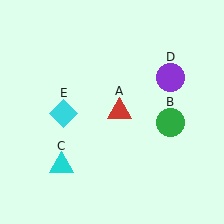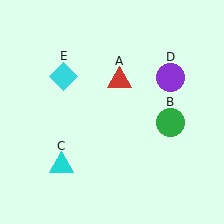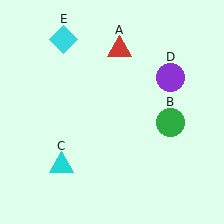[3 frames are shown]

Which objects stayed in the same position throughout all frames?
Green circle (object B) and cyan triangle (object C) and purple circle (object D) remained stationary.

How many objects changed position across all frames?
2 objects changed position: red triangle (object A), cyan diamond (object E).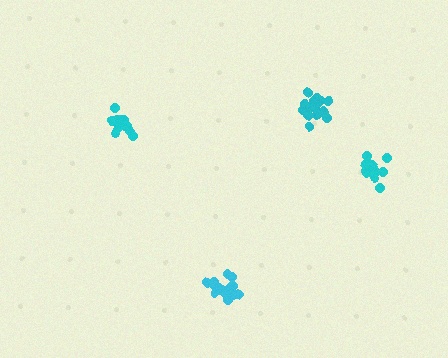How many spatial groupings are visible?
There are 4 spatial groupings.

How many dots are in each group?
Group 1: 19 dots, Group 2: 17 dots, Group 3: 14 dots, Group 4: 18 dots (68 total).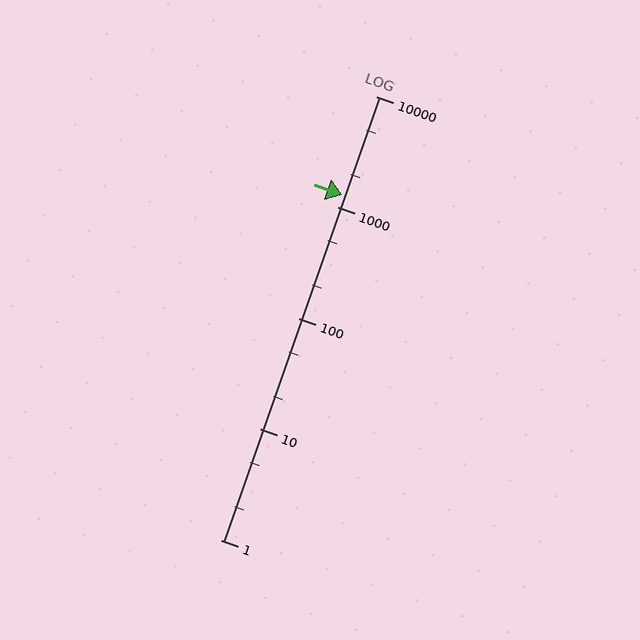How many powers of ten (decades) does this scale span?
The scale spans 4 decades, from 1 to 10000.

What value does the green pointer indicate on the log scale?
The pointer indicates approximately 1300.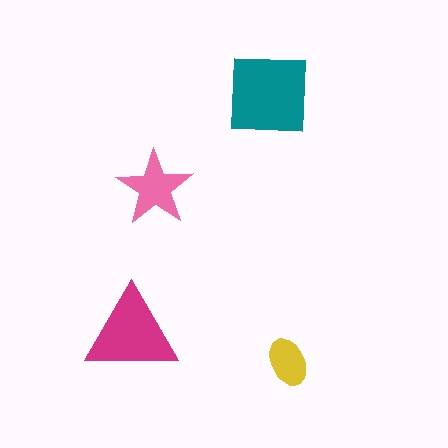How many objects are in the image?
There are 4 objects in the image.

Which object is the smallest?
The yellow ellipse.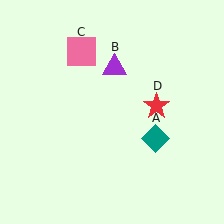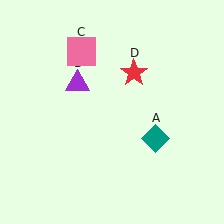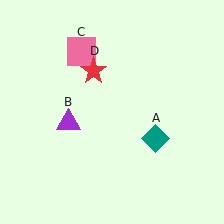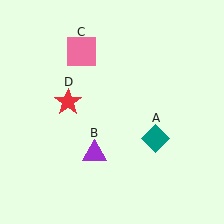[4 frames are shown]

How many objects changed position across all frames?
2 objects changed position: purple triangle (object B), red star (object D).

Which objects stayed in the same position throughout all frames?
Teal diamond (object A) and pink square (object C) remained stationary.